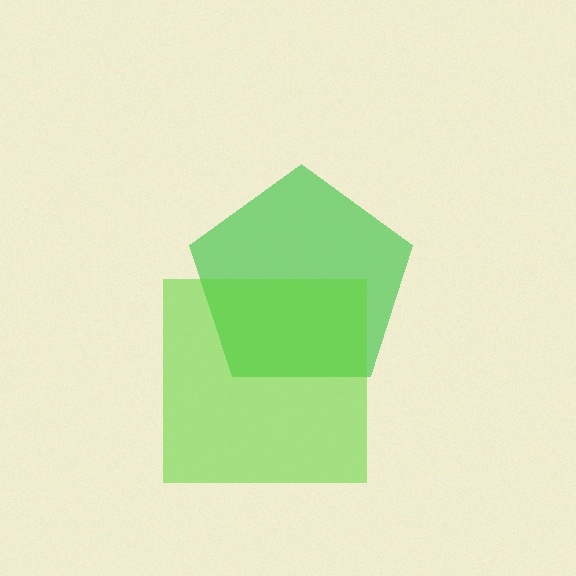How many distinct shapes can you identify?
There are 2 distinct shapes: a green pentagon, a lime square.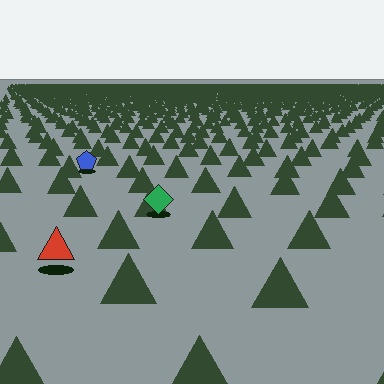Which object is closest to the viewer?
The red triangle is closest. The texture marks near it are larger and more spread out.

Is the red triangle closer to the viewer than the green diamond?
Yes. The red triangle is closer — you can tell from the texture gradient: the ground texture is coarser near it.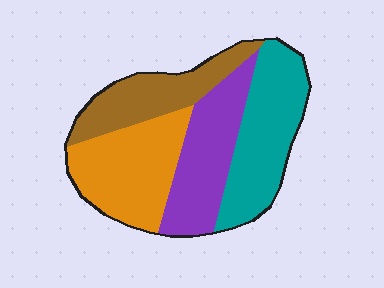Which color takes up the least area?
Brown, at roughly 20%.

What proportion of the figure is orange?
Orange covers around 30% of the figure.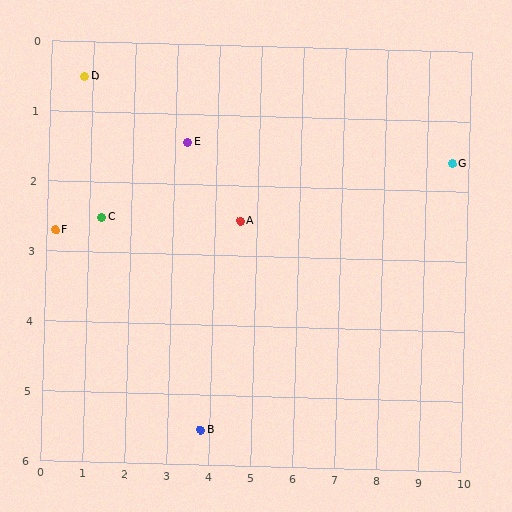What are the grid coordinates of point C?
Point C is at approximately (1.3, 2.5).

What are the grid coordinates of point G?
Point G is at approximately (9.6, 1.6).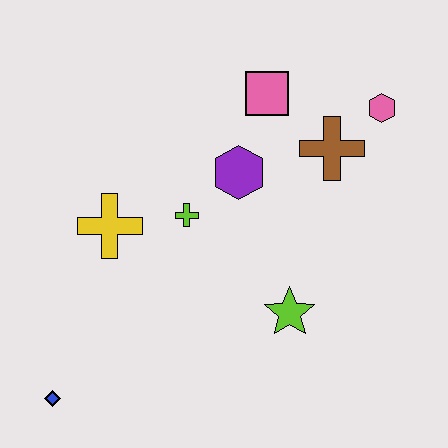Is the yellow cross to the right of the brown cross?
No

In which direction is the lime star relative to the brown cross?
The lime star is below the brown cross.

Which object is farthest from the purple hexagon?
The blue diamond is farthest from the purple hexagon.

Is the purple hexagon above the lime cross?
Yes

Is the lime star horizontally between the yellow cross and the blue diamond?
No